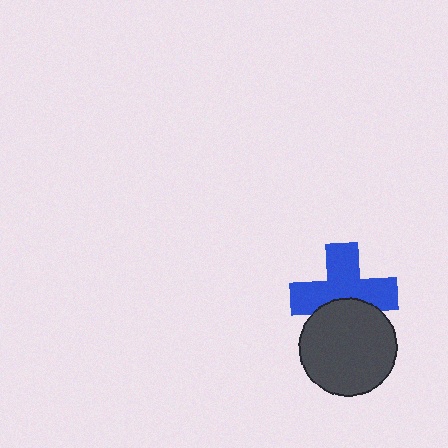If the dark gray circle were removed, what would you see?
You would see the complete blue cross.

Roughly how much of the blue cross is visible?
Most of it is visible (roughly 67%).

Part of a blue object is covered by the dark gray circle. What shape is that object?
It is a cross.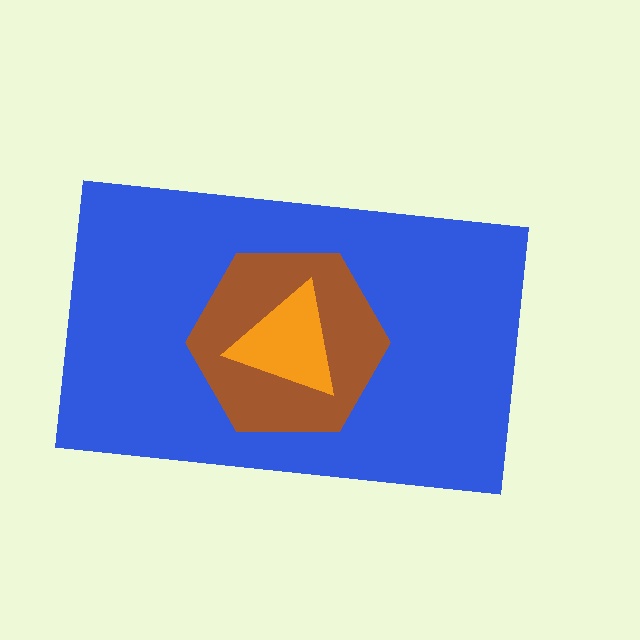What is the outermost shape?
The blue rectangle.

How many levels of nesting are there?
3.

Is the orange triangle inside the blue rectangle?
Yes.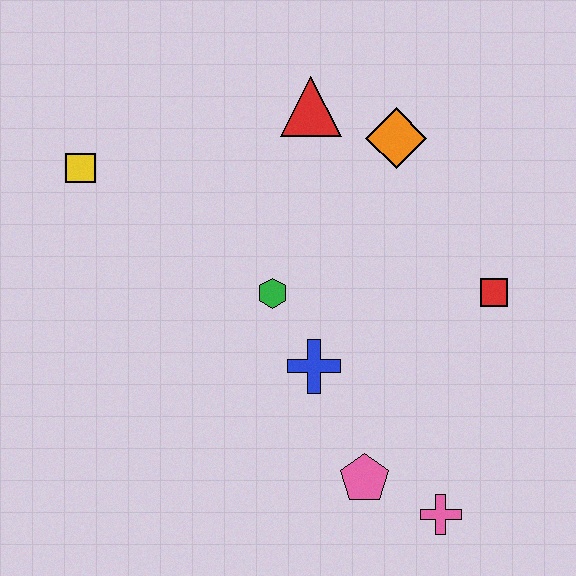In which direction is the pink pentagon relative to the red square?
The pink pentagon is below the red square.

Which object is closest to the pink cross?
The pink pentagon is closest to the pink cross.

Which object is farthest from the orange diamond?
The pink cross is farthest from the orange diamond.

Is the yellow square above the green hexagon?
Yes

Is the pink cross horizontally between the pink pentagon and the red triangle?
No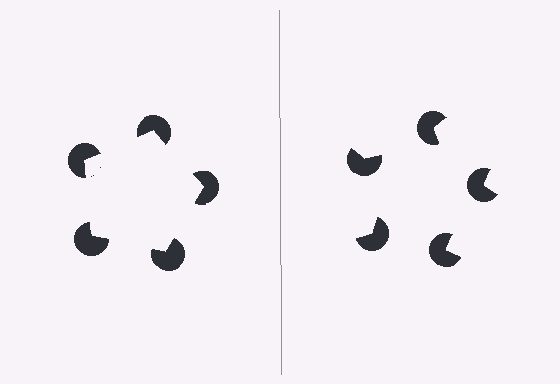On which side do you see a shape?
An illusory pentagon appears on the left side. On the right side the wedge cuts are rotated, so no coherent shape forms.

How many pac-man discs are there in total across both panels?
10 — 5 on each side.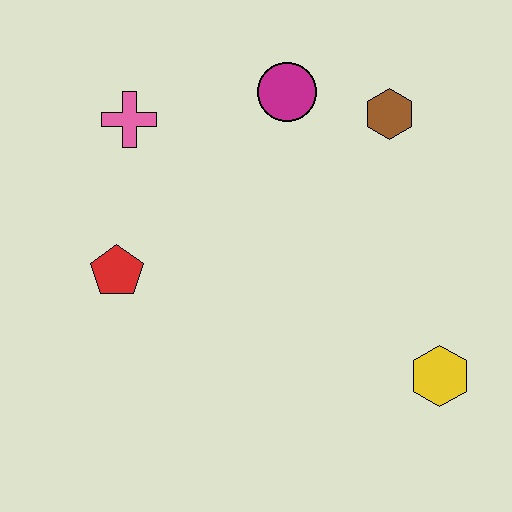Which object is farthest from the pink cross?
The yellow hexagon is farthest from the pink cross.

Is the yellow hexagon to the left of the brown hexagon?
No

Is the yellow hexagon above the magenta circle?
No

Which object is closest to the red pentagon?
The pink cross is closest to the red pentagon.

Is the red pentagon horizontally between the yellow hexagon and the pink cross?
No